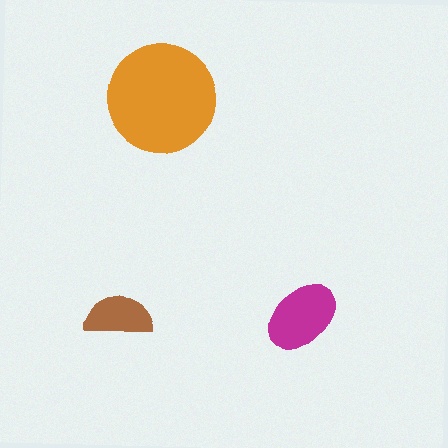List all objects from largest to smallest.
The orange circle, the magenta ellipse, the brown semicircle.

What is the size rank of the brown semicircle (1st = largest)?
3rd.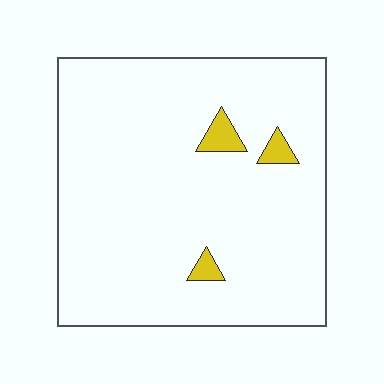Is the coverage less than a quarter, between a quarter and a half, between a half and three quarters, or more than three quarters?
Less than a quarter.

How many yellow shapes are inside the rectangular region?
3.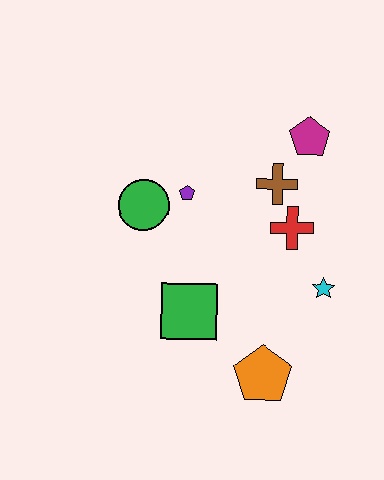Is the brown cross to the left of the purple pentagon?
No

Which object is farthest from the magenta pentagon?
The orange pentagon is farthest from the magenta pentagon.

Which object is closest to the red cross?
The brown cross is closest to the red cross.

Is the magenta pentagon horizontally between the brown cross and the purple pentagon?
No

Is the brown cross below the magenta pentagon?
Yes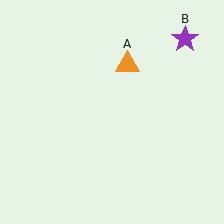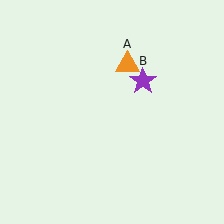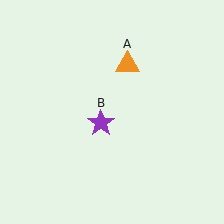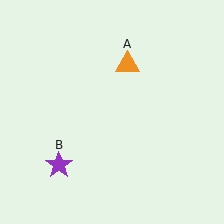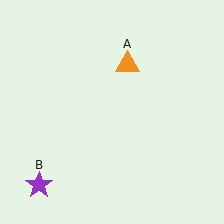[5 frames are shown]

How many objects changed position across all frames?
1 object changed position: purple star (object B).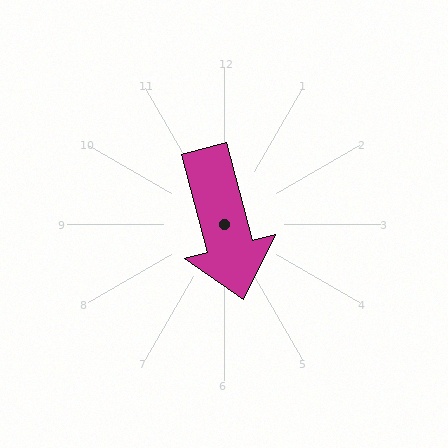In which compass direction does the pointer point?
South.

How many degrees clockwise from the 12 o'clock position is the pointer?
Approximately 165 degrees.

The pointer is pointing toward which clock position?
Roughly 6 o'clock.